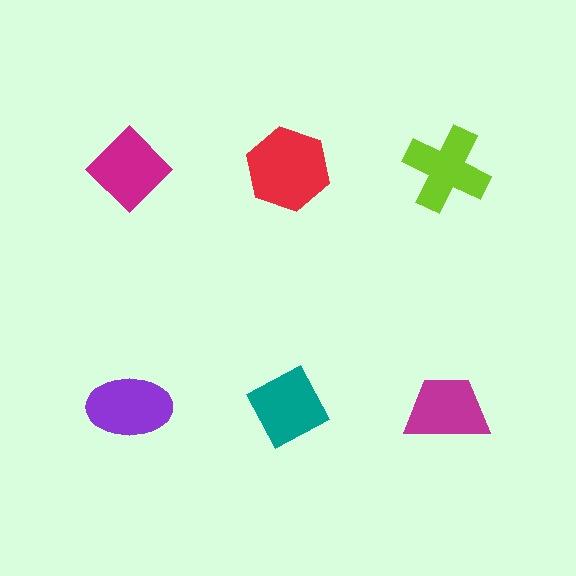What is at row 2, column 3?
A magenta trapezoid.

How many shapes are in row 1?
3 shapes.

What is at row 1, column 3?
A lime cross.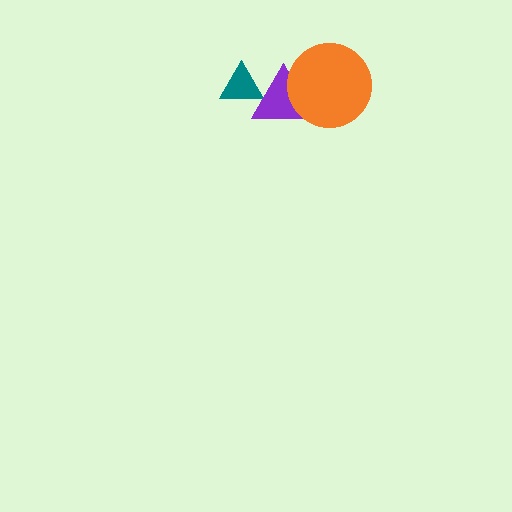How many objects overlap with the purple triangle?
2 objects overlap with the purple triangle.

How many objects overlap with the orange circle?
1 object overlaps with the orange circle.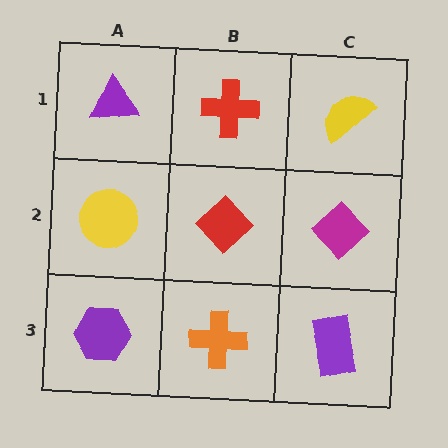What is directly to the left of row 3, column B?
A purple hexagon.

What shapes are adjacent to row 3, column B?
A red diamond (row 2, column B), a purple hexagon (row 3, column A), a purple rectangle (row 3, column C).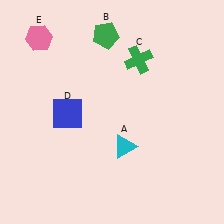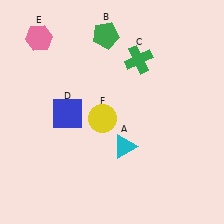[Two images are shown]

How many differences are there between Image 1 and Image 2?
There is 1 difference between the two images.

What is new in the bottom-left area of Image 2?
A yellow circle (F) was added in the bottom-left area of Image 2.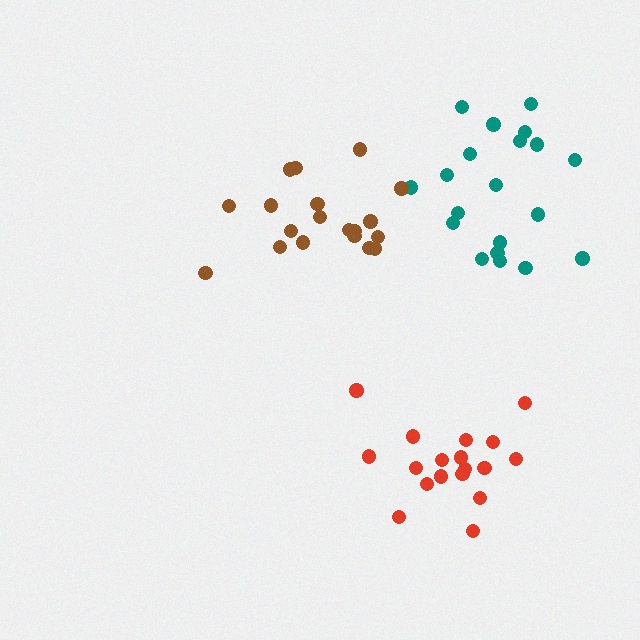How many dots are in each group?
Group 1: 20 dots, Group 2: 18 dots, Group 3: 19 dots (57 total).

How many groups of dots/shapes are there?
There are 3 groups.